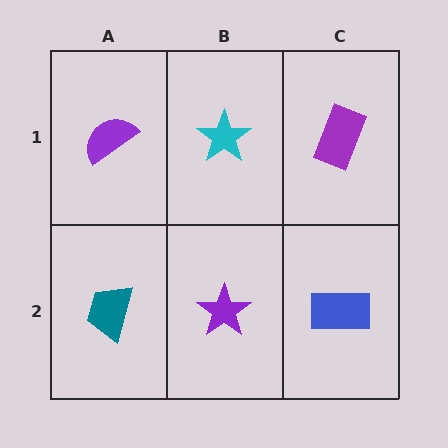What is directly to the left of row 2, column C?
A purple star.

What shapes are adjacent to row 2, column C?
A purple rectangle (row 1, column C), a purple star (row 2, column B).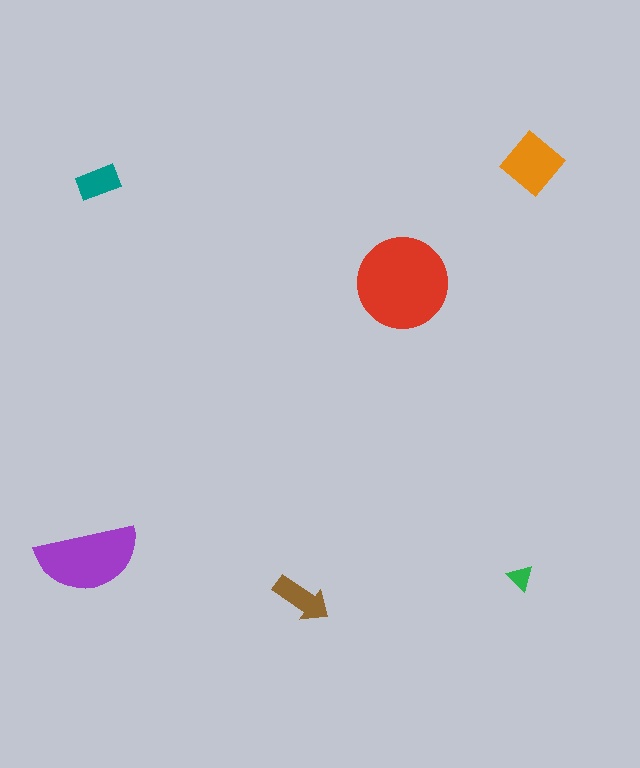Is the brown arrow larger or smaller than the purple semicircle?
Smaller.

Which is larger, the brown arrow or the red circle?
The red circle.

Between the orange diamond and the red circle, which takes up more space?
The red circle.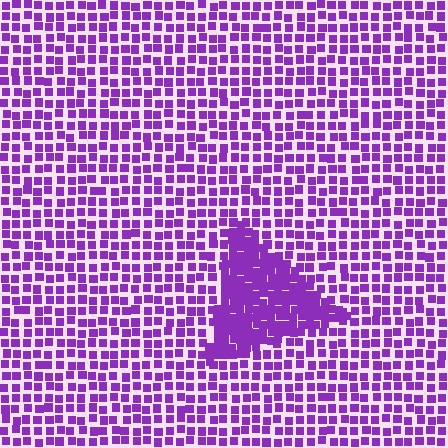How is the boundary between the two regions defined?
The boundary is defined by a change in element density (approximately 2.0x ratio). All elements are the same color, size, and shape.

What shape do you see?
I see a triangle.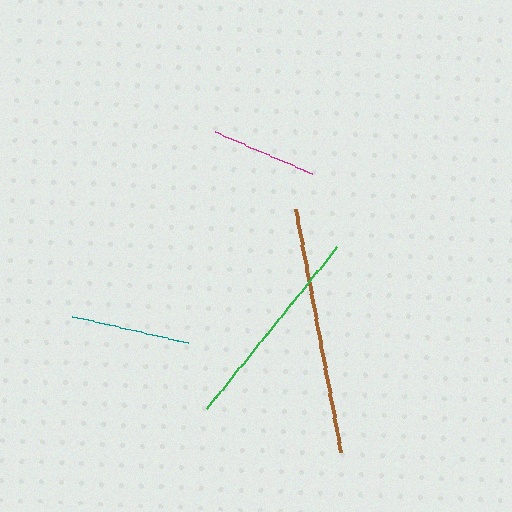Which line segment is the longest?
The brown line is the longest at approximately 247 pixels.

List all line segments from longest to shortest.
From longest to shortest: brown, green, teal, magenta.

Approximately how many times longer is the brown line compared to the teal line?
The brown line is approximately 2.1 times the length of the teal line.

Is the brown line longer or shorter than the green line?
The brown line is longer than the green line.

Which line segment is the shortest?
The magenta line is the shortest at approximately 106 pixels.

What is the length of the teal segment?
The teal segment is approximately 119 pixels long.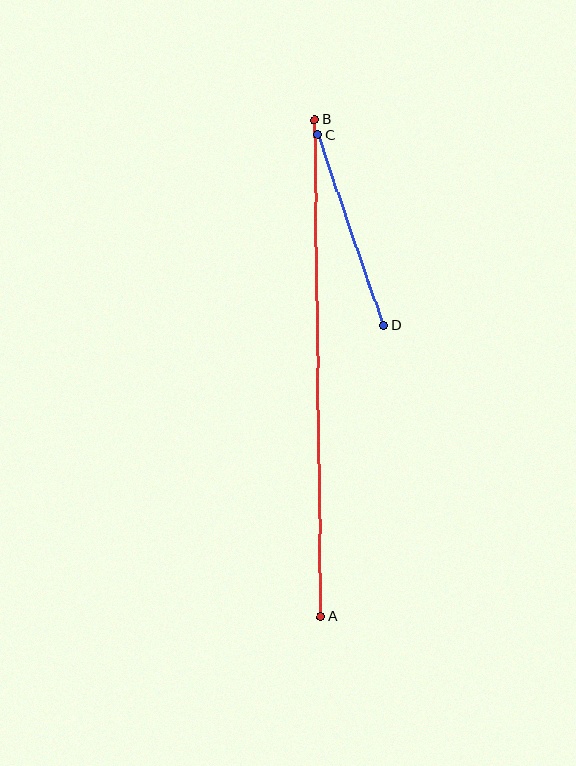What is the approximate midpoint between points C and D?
The midpoint is at approximately (351, 230) pixels.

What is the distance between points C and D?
The distance is approximately 201 pixels.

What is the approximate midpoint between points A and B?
The midpoint is at approximately (318, 368) pixels.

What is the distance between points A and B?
The distance is approximately 497 pixels.